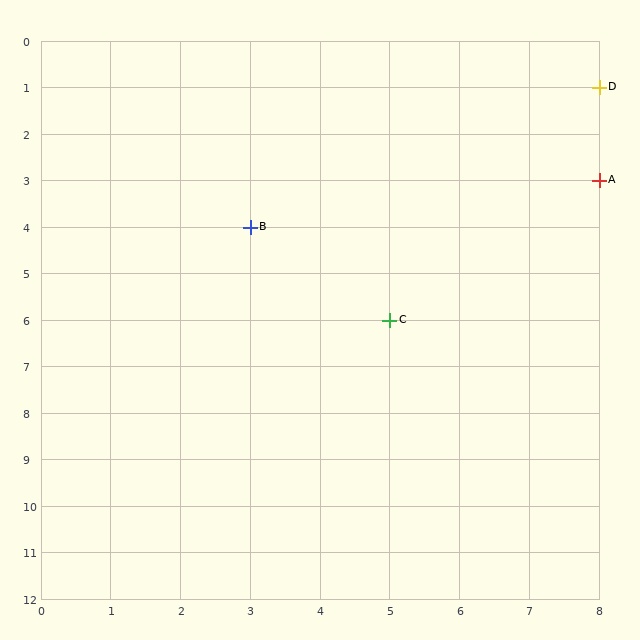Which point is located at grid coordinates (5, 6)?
Point C is at (5, 6).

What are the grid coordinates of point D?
Point D is at grid coordinates (8, 1).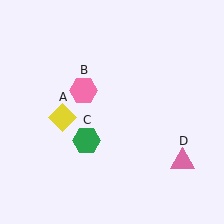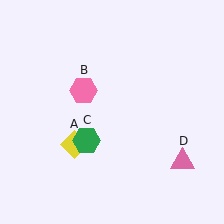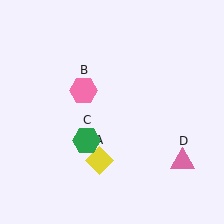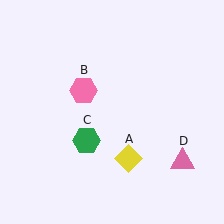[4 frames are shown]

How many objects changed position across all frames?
1 object changed position: yellow diamond (object A).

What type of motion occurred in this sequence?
The yellow diamond (object A) rotated counterclockwise around the center of the scene.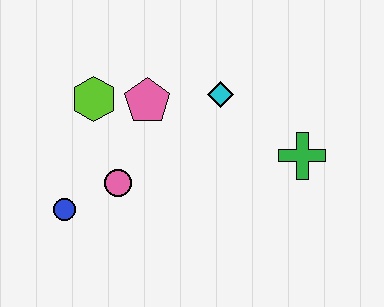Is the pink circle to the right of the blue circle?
Yes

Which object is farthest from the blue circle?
The green cross is farthest from the blue circle.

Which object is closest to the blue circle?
The pink circle is closest to the blue circle.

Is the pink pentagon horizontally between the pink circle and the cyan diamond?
Yes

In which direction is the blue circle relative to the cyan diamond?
The blue circle is to the left of the cyan diamond.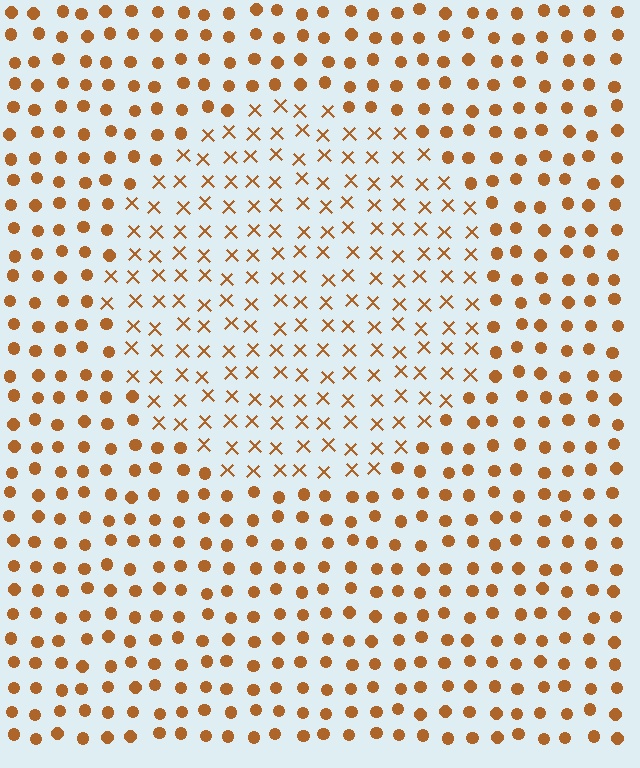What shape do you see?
I see a circle.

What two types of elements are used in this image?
The image uses X marks inside the circle region and circles outside it.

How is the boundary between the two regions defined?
The boundary is defined by a change in element shape: X marks inside vs. circles outside. All elements share the same color and spacing.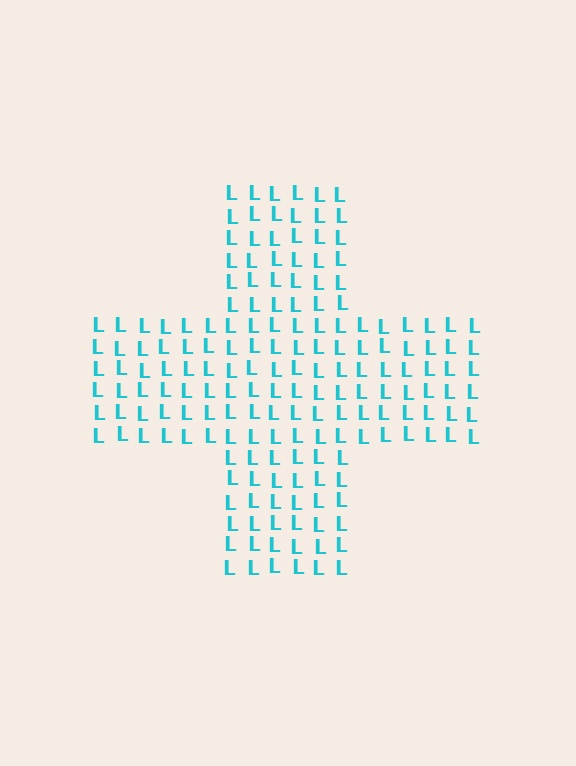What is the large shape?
The large shape is a cross.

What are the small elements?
The small elements are letter L's.